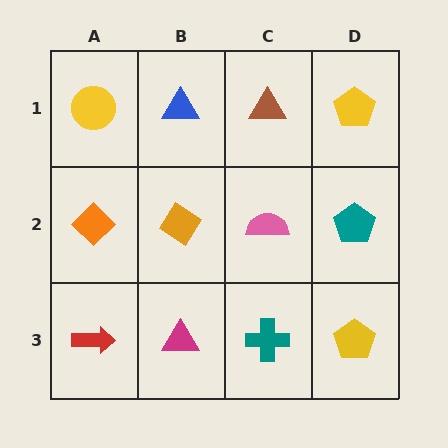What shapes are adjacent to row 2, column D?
A yellow pentagon (row 1, column D), a yellow pentagon (row 3, column D), a pink semicircle (row 2, column C).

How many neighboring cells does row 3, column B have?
3.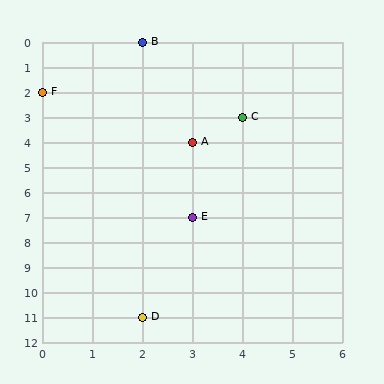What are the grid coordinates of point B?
Point B is at grid coordinates (2, 0).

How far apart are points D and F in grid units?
Points D and F are 2 columns and 9 rows apart (about 9.2 grid units diagonally).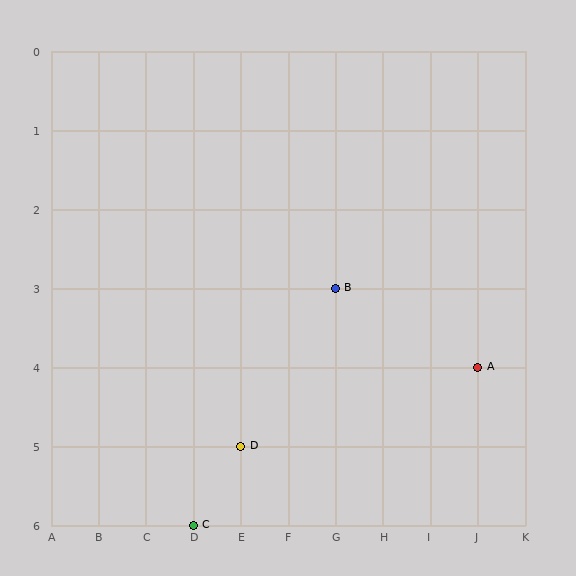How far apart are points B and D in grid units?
Points B and D are 2 columns and 2 rows apart (about 2.8 grid units diagonally).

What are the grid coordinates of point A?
Point A is at grid coordinates (J, 4).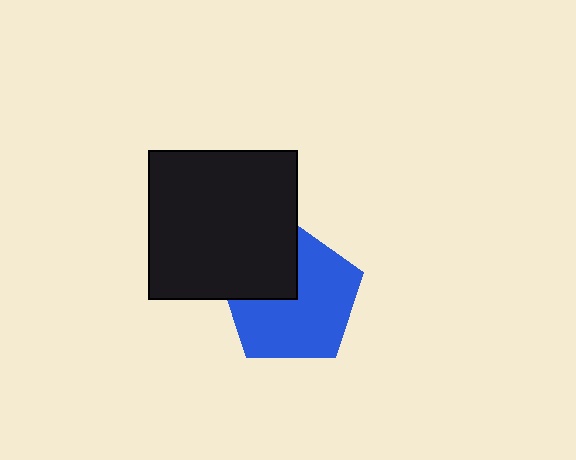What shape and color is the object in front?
The object in front is a black square.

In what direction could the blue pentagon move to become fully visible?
The blue pentagon could move toward the lower-right. That would shift it out from behind the black square entirely.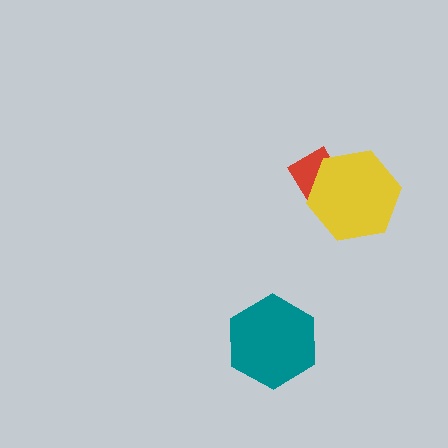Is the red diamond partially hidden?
Yes, it is partially covered by another shape.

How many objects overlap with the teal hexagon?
0 objects overlap with the teal hexagon.